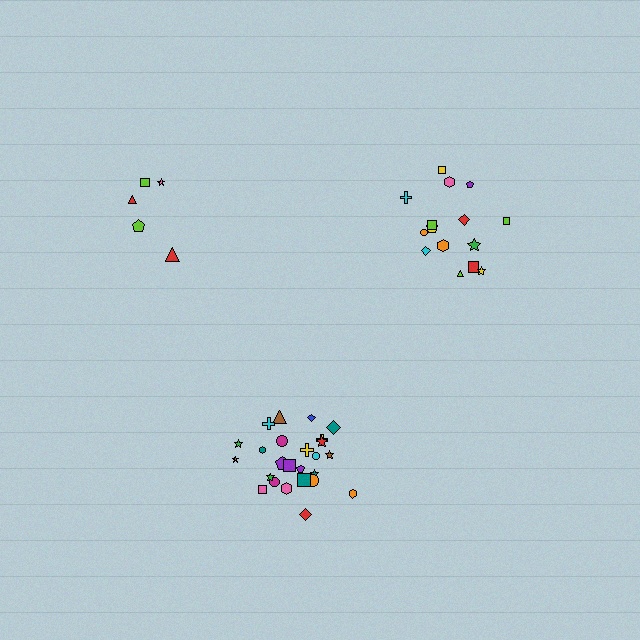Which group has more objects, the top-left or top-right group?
The top-right group.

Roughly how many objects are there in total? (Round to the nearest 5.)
Roughly 45 objects in total.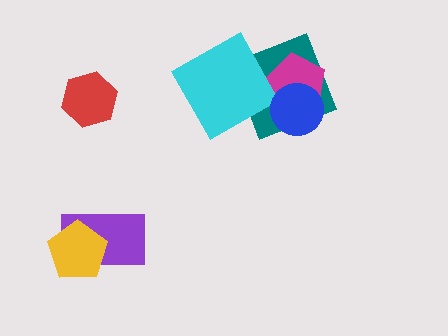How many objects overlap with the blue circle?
2 objects overlap with the blue circle.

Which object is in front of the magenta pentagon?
The blue circle is in front of the magenta pentagon.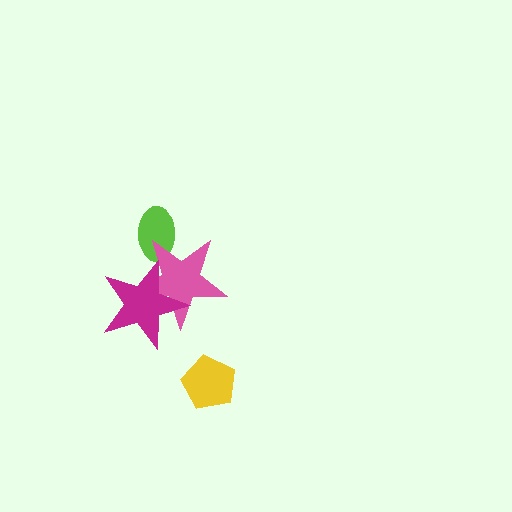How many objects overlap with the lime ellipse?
1 object overlaps with the lime ellipse.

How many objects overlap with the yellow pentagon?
0 objects overlap with the yellow pentagon.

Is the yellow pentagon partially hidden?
No, no other shape covers it.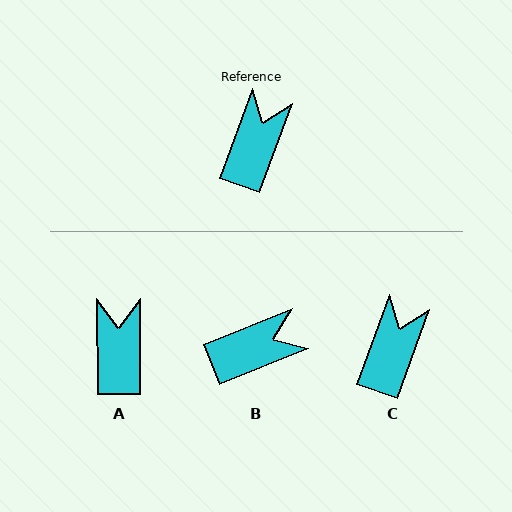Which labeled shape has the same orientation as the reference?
C.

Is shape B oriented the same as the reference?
No, it is off by about 48 degrees.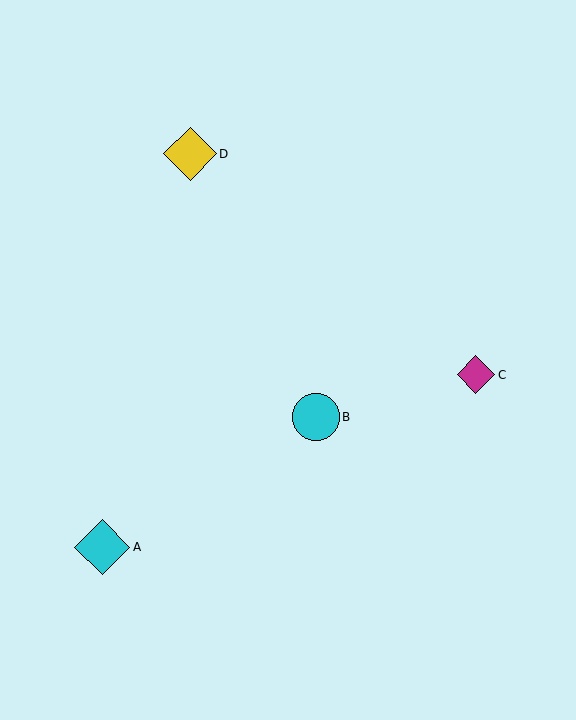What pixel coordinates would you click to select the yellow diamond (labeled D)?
Click at (190, 154) to select the yellow diamond D.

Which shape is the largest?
The cyan diamond (labeled A) is the largest.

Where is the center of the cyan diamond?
The center of the cyan diamond is at (102, 547).